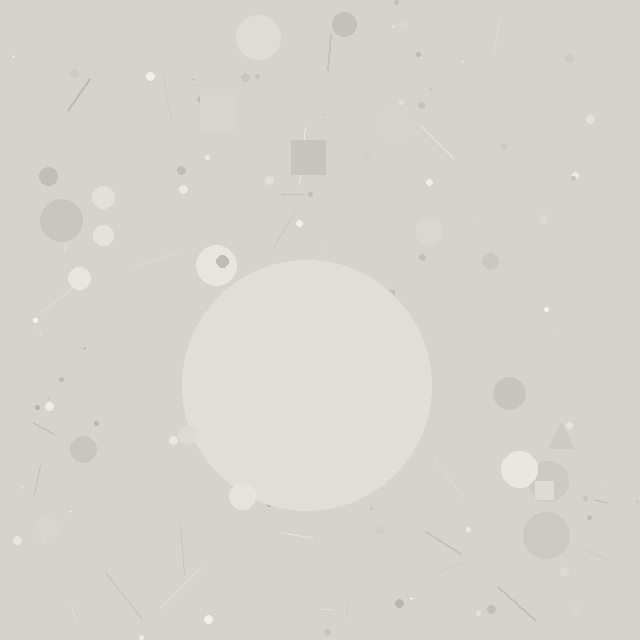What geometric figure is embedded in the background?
A circle is embedded in the background.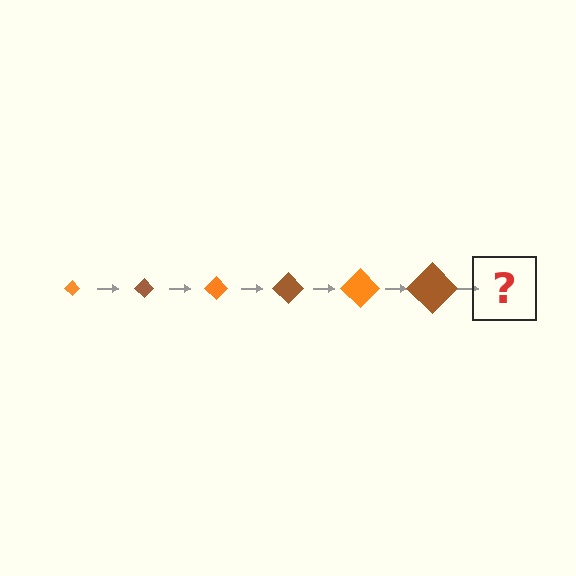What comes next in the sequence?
The next element should be an orange diamond, larger than the previous one.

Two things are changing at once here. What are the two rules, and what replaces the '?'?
The two rules are that the diamond grows larger each step and the color cycles through orange and brown. The '?' should be an orange diamond, larger than the previous one.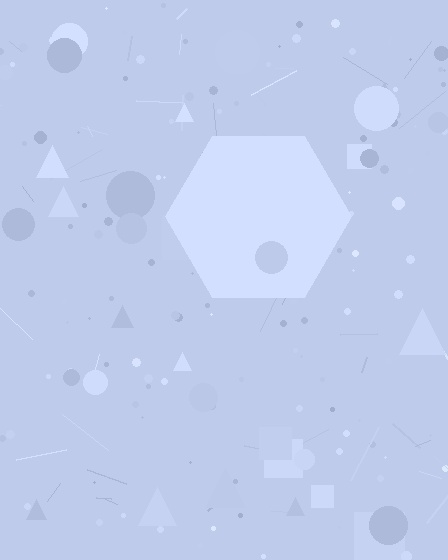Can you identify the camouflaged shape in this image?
The camouflaged shape is a hexagon.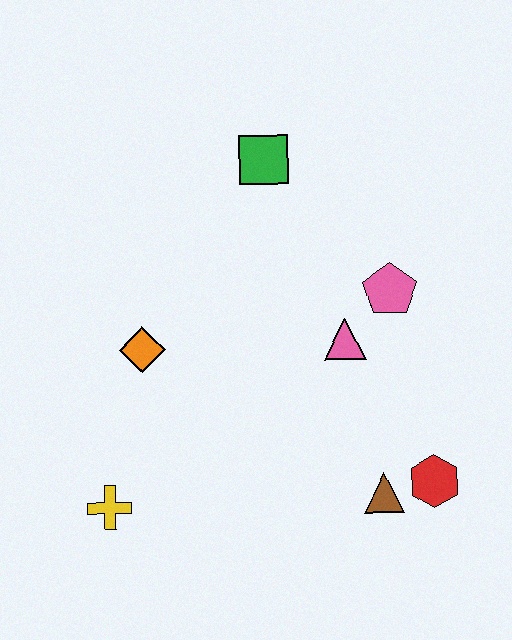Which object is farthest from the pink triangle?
The yellow cross is farthest from the pink triangle.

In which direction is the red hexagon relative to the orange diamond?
The red hexagon is to the right of the orange diamond.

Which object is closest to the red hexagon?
The brown triangle is closest to the red hexagon.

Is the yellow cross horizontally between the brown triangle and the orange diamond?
No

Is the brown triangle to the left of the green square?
No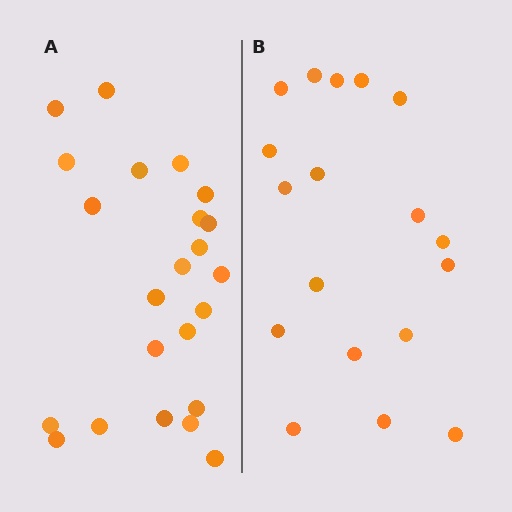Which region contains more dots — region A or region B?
Region A (the left region) has more dots.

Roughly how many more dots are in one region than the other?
Region A has about 5 more dots than region B.